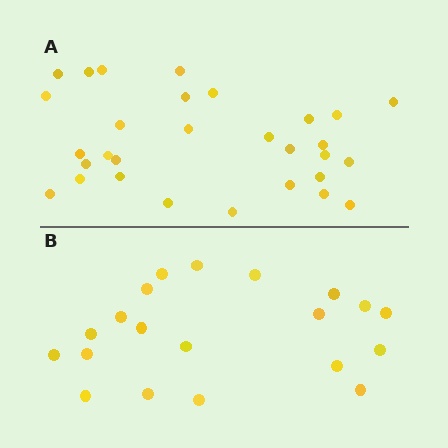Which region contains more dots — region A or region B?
Region A (the top region) has more dots.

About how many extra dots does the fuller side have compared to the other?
Region A has roughly 10 or so more dots than region B.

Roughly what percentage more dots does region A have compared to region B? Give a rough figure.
About 50% more.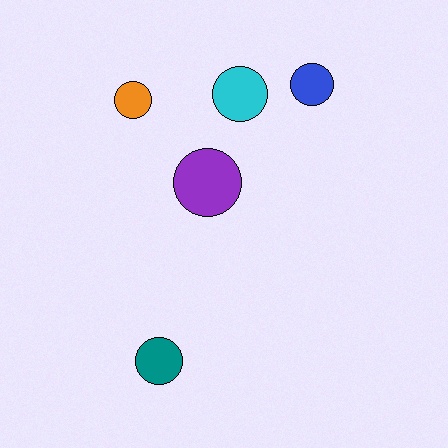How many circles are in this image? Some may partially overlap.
There are 5 circles.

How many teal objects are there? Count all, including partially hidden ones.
There is 1 teal object.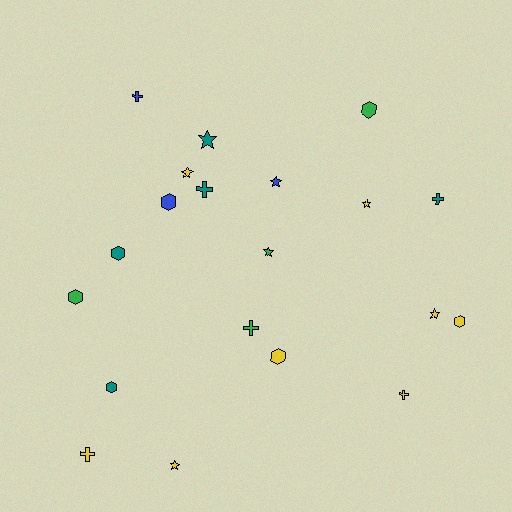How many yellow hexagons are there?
There are 2 yellow hexagons.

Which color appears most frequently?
Yellow, with 8 objects.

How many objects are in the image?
There are 20 objects.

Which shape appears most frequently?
Star, with 7 objects.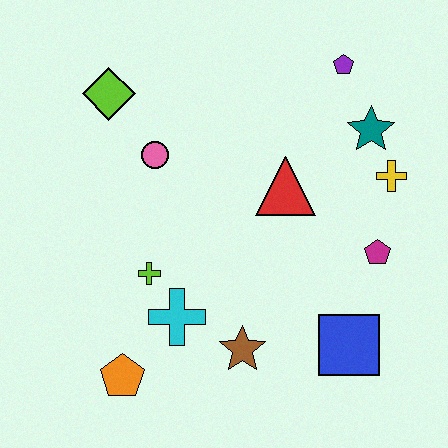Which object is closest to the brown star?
The cyan cross is closest to the brown star.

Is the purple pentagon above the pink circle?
Yes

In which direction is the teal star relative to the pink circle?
The teal star is to the right of the pink circle.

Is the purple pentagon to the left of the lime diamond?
No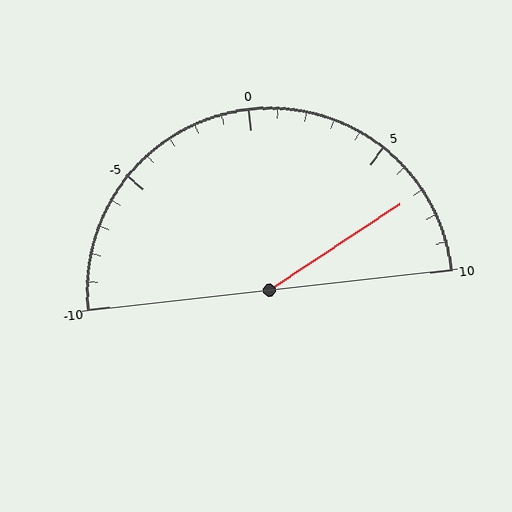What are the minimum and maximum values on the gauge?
The gauge ranges from -10 to 10.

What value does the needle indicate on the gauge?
The needle indicates approximately 7.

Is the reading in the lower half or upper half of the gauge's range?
The reading is in the upper half of the range (-10 to 10).